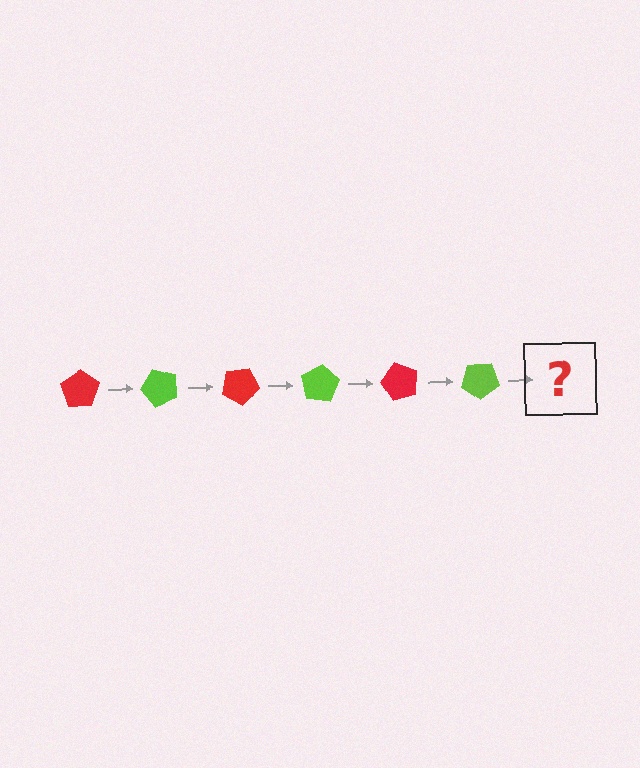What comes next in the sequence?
The next element should be a red pentagon, rotated 300 degrees from the start.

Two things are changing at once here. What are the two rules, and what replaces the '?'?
The two rules are that it rotates 50 degrees each step and the color cycles through red and lime. The '?' should be a red pentagon, rotated 300 degrees from the start.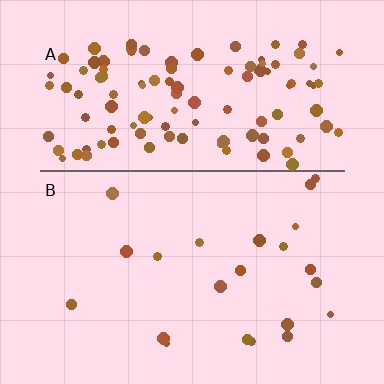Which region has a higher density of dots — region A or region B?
A (the top).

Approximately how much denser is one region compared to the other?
Approximately 5.2× — region A over region B.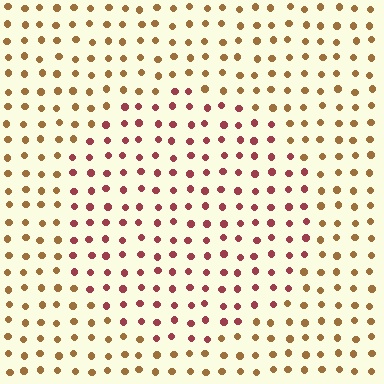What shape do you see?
I see a circle.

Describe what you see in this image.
The image is filled with small brown elements in a uniform arrangement. A circle-shaped region is visible where the elements are tinted to a slightly different hue, forming a subtle color boundary.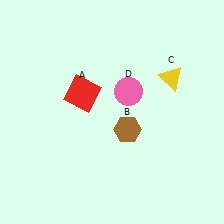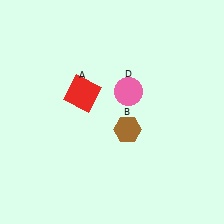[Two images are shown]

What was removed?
The yellow triangle (C) was removed in Image 2.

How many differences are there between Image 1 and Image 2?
There is 1 difference between the two images.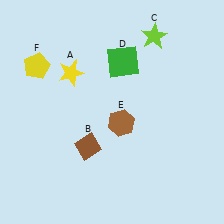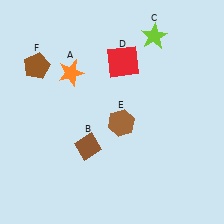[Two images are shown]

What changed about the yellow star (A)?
In Image 1, A is yellow. In Image 2, it changed to orange.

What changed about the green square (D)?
In Image 1, D is green. In Image 2, it changed to red.